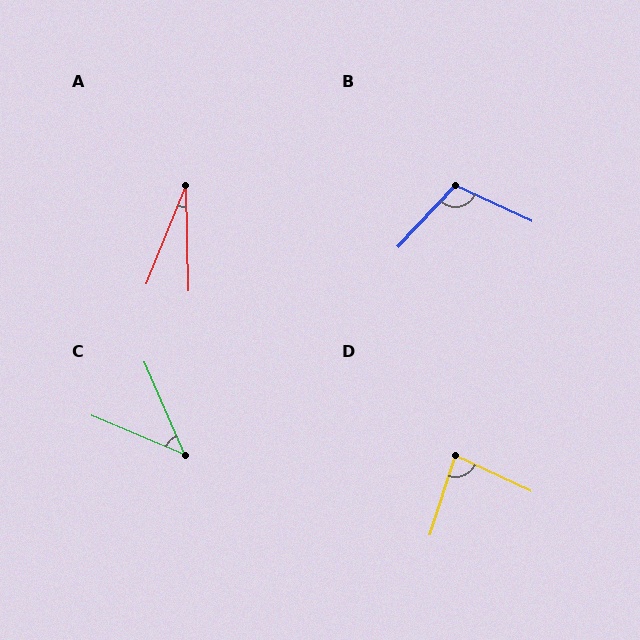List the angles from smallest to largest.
A (23°), C (44°), D (83°), B (108°).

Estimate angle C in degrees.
Approximately 44 degrees.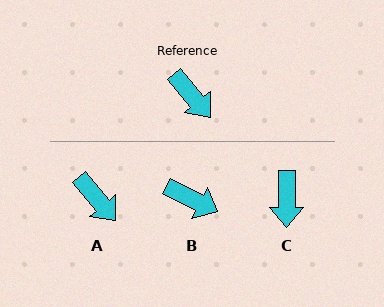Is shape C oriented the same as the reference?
No, it is off by about 40 degrees.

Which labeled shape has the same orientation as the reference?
A.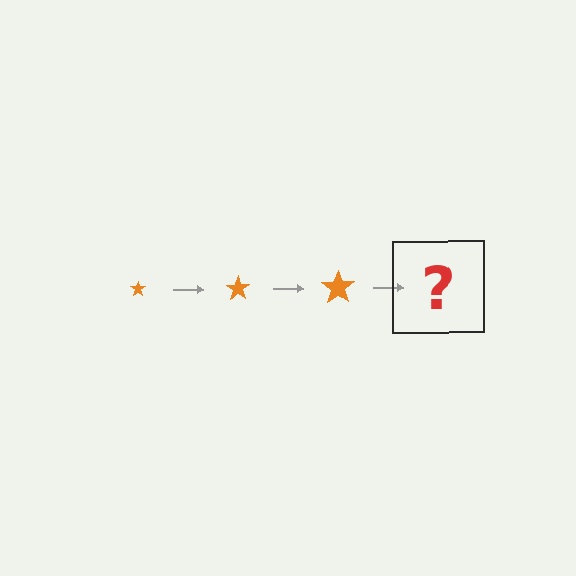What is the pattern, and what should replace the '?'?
The pattern is that the star gets progressively larger each step. The '?' should be an orange star, larger than the previous one.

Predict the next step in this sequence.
The next step is an orange star, larger than the previous one.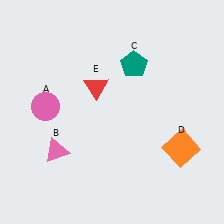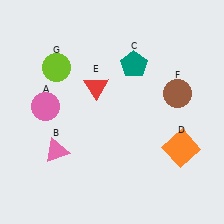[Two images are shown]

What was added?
A brown circle (F), a lime circle (G) were added in Image 2.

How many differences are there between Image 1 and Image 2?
There are 2 differences between the two images.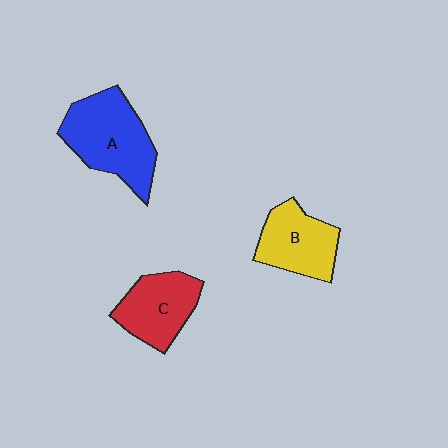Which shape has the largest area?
Shape A (blue).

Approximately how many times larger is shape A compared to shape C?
Approximately 1.4 times.